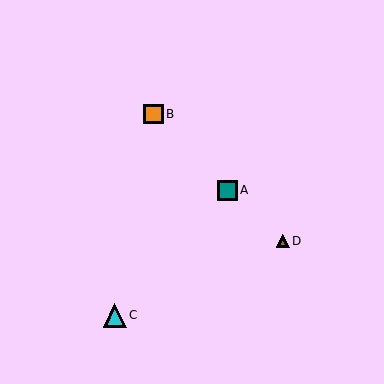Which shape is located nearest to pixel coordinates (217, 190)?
The teal square (labeled A) at (227, 190) is nearest to that location.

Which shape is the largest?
The cyan triangle (labeled C) is the largest.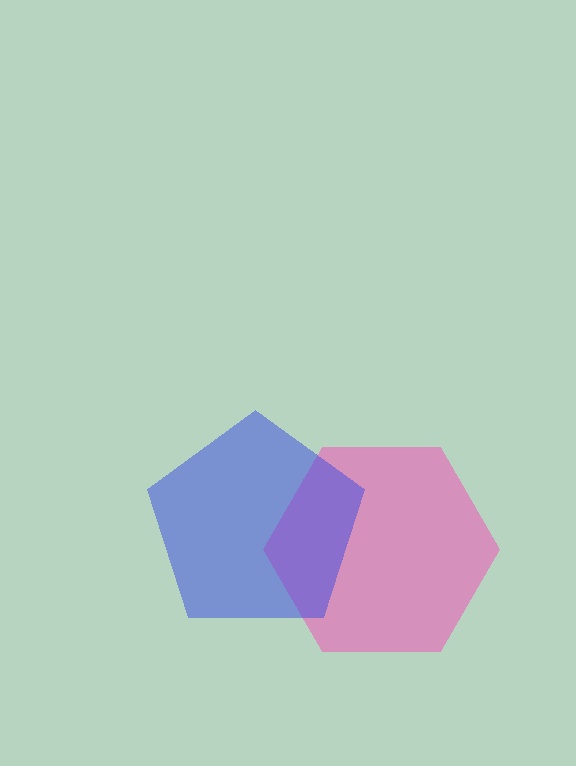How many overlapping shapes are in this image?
There are 2 overlapping shapes in the image.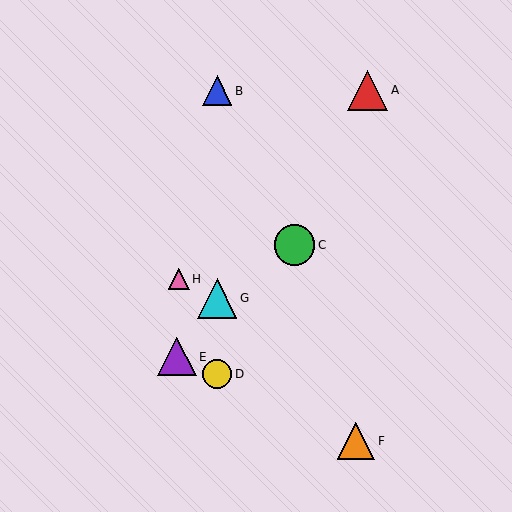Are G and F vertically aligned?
No, G is at x≈217 and F is at x≈356.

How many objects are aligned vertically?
3 objects (B, D, G) are aligned vertically.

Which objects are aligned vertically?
Objects B, D, G are aligned vertically.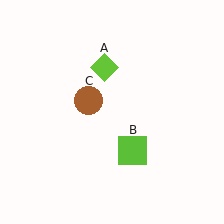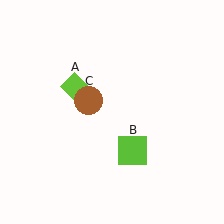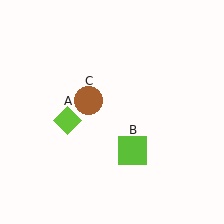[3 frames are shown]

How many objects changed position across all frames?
1 object changed position: lime diamond (object A).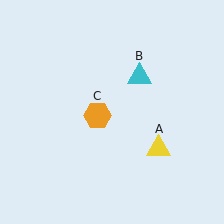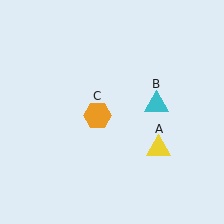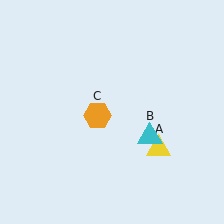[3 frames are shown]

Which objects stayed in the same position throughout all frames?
Yellow triangle (object A) and orange hexagon (object C) remained stationary.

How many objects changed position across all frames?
1 object changed position: cyan triangle (object B).